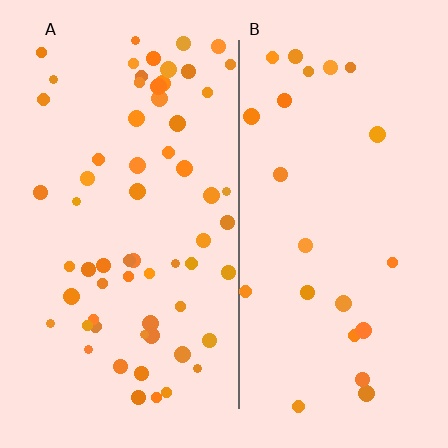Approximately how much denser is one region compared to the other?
Approximately 2.7× — region A over region B.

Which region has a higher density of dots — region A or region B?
A (the left).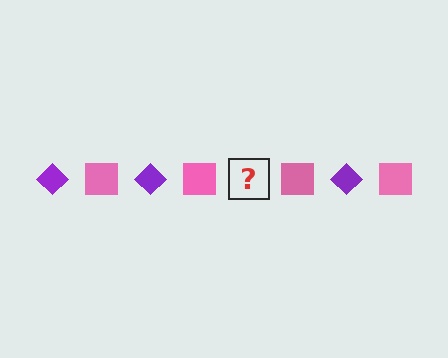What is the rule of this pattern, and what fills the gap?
The rule is that the pattern alternates between purple diamond and pink square. The gap should be filled with a purple diamond.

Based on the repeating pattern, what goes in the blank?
The blank should be a purple diamond.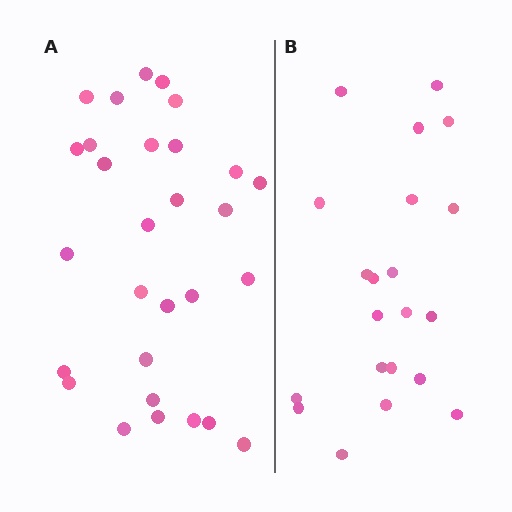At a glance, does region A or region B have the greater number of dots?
Region A (the left region) has more dots.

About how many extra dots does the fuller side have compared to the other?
Region A has roughly 8 or so more dots than region B.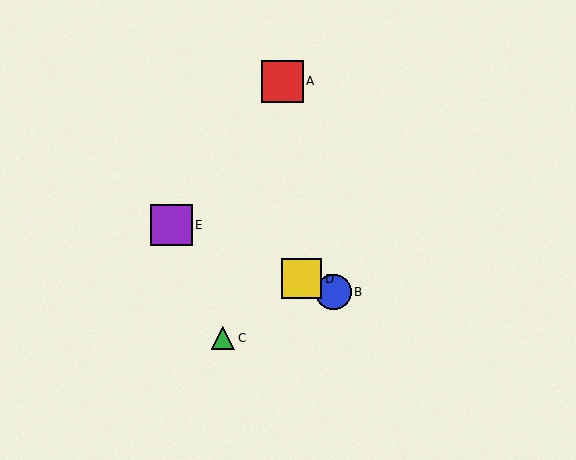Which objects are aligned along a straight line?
Objects B, D, E are aligned along a straight line.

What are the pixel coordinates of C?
Object C is at (223, 338).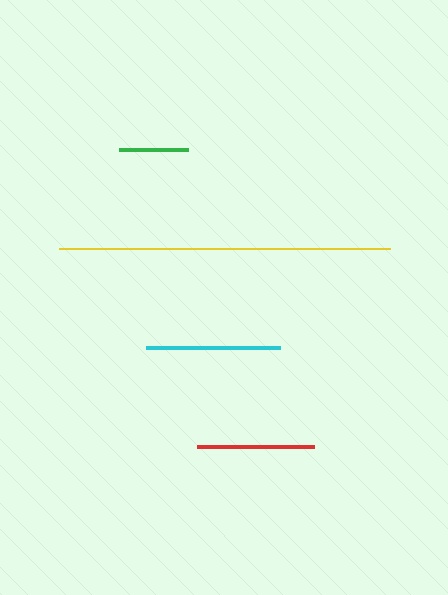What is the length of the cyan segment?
The cyan segment is approximately 134 pixels long.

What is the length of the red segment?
The red segment is approximately 117 pixels long.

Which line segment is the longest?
The yellow line is the longest at approximately 331 pixels.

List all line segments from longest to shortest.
From longest to shortest: yellow, cyan, red, green.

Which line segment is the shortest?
The green line is the shortest at approximately 69 pixels.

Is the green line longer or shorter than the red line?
The red line is longer than the green line.